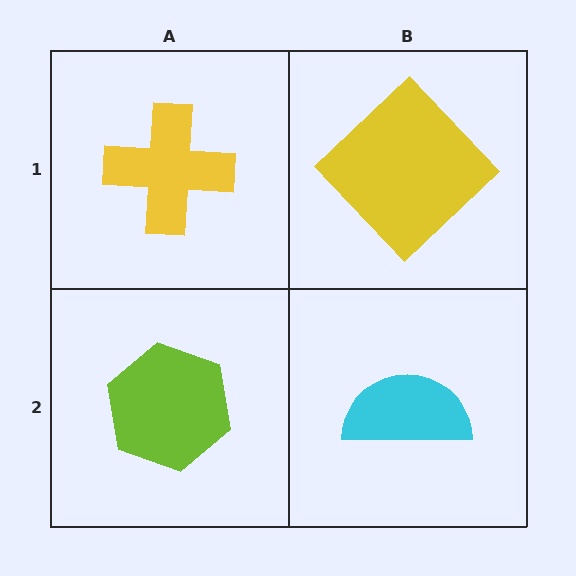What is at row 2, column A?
A lime hexagon.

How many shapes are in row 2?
2 shapes.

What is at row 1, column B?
A yellow diamond.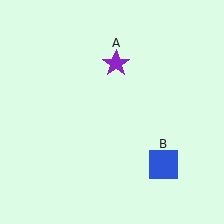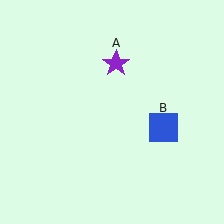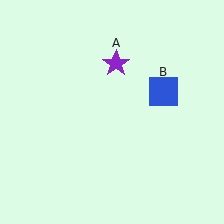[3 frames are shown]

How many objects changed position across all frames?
1 object changed position: blue square (object B).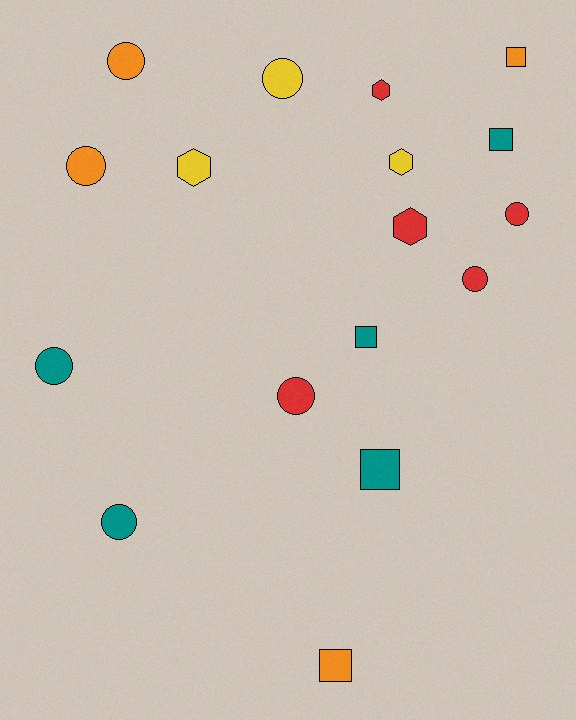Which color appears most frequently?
Red, with 5 objects.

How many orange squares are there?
There are 2 orange squares.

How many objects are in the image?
There are 17 objects.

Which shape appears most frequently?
Circle, with 8 objects.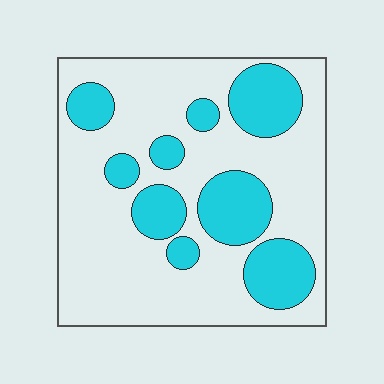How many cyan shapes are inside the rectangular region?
9.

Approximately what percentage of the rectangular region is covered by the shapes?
Approximately 30%.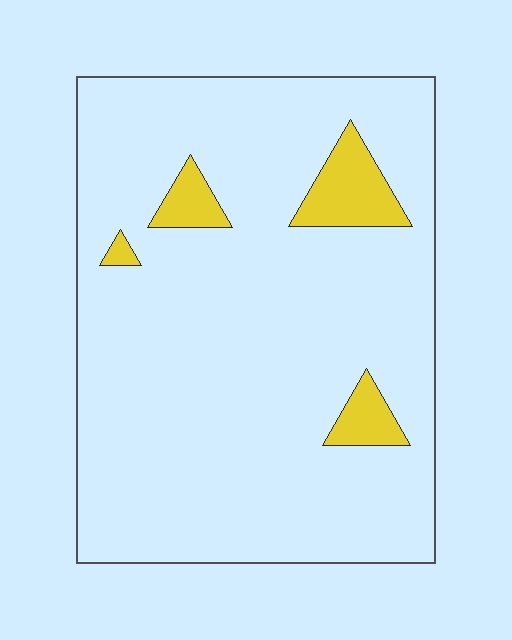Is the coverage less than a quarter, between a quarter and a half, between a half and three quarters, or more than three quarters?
Less than a quarter.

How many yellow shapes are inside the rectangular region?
4.